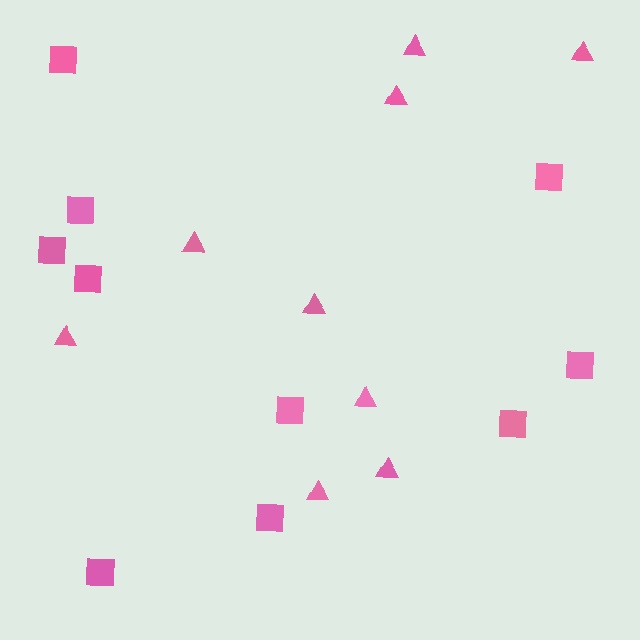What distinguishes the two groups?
There are 2 groups: one group of triangles (9) and one group of squares (10).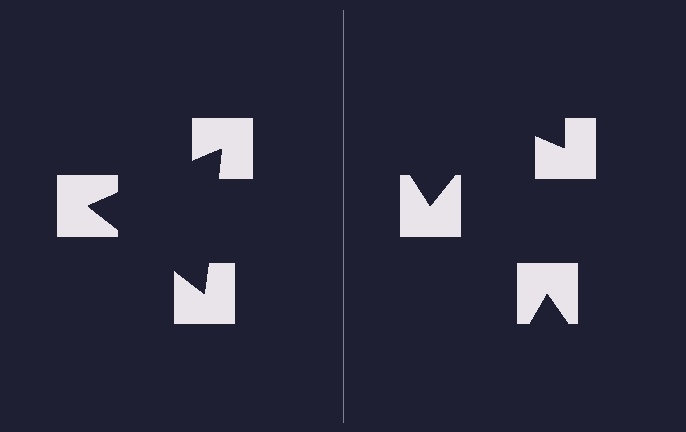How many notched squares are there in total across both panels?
6 — 3 on each side.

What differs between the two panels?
The notched squares are positioned identically on both sides; only the wedge orientations differ. On the left they align to a triangle; on the right they are misaligned.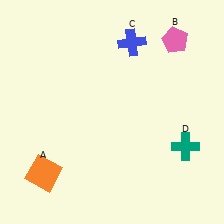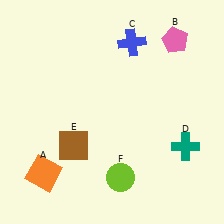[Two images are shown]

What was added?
A brown square (E), a lime circle (F) were added in Image 2.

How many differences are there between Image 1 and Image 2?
There are 2 differences between the two images.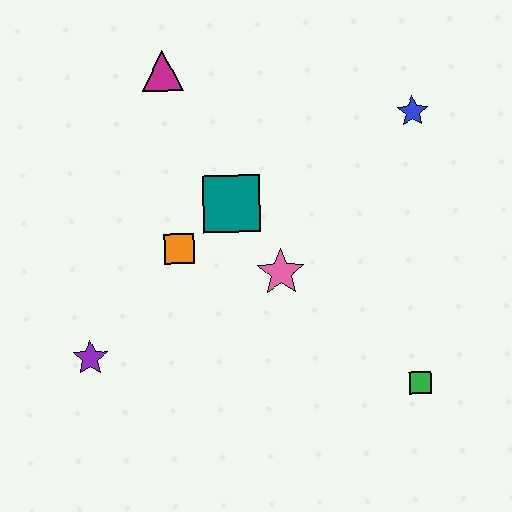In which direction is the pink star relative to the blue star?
The pink star is below the blue star.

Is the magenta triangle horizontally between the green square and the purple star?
Yes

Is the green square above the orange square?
No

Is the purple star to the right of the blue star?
No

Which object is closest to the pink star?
The teal square is closest to the pink star.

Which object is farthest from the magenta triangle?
The green square is farthest from the magenta triangle.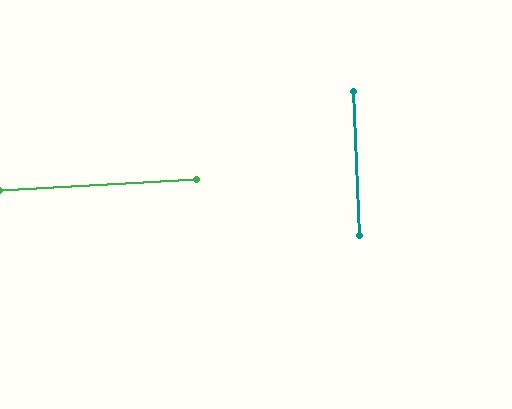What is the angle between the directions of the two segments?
Approximately 89 degrees.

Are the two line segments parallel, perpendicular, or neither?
Perpendicular — they meet at approximately 89°.